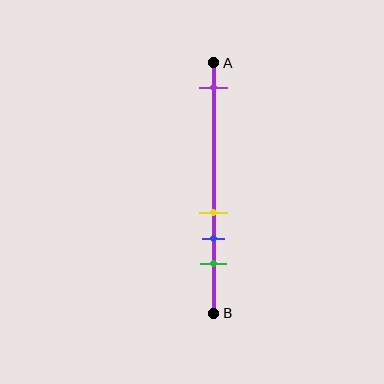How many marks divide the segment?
There are 4 marks dividing the segment.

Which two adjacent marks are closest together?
The yellow and blue marks are the closest adjacent pair.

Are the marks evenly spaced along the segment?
No, the marks are not evenly spaced.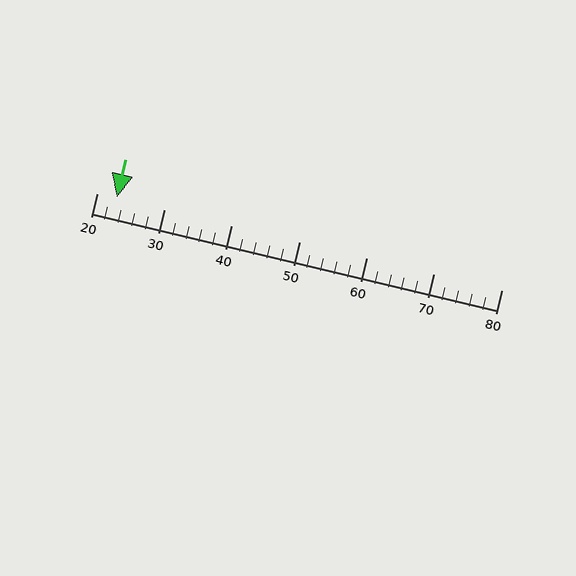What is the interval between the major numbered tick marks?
The major tick marks are spaced 10 units apart.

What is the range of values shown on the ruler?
The ruler shows values from 20 to 80.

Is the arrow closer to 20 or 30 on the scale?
The arrow is closer to 20.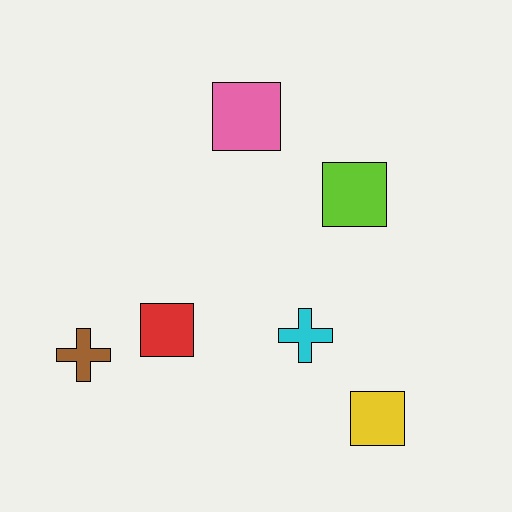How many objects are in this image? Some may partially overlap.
There are 6 objects.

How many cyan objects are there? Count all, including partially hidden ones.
There is 1 cyan object.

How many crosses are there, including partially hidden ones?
There are 2 crosses.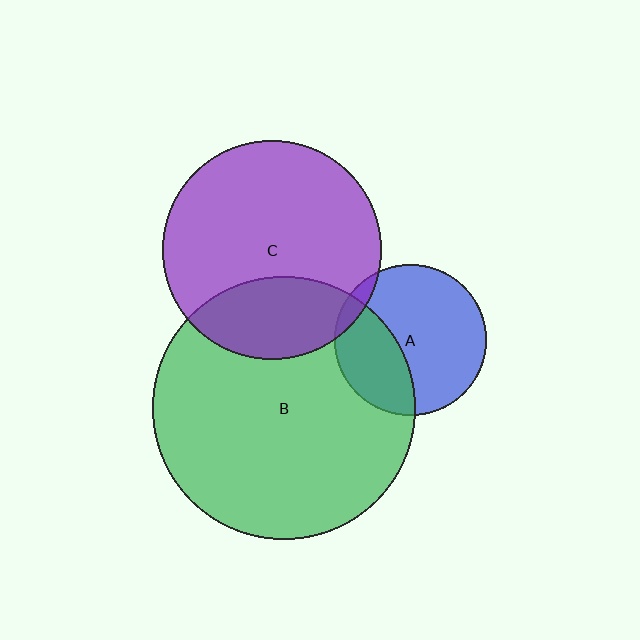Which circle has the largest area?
Circle B (green).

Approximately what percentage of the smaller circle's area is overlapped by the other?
Approximately 5%.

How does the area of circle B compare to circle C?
Approximately 1.4 times.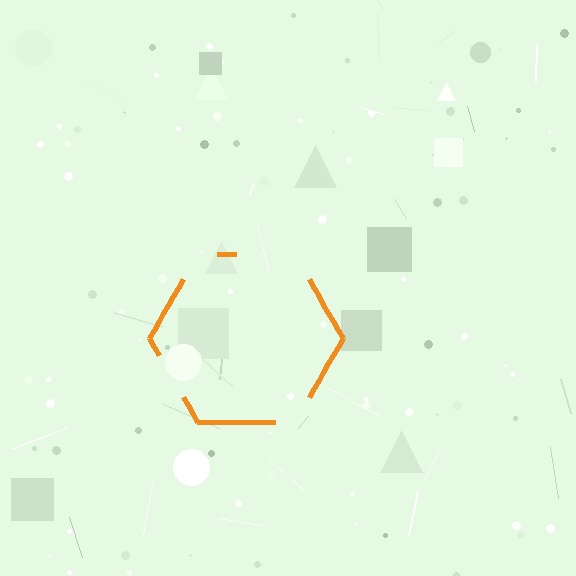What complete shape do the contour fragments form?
The contour fragments form a hexagon.